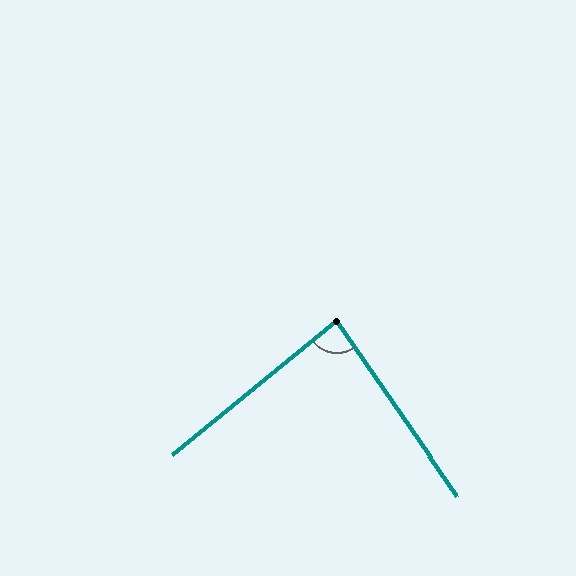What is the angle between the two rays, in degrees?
Approximately 85 degrees.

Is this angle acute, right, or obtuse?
It is approximately a right angle.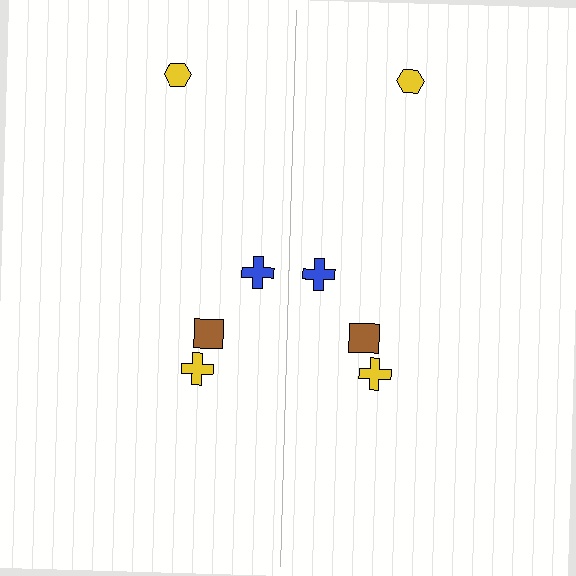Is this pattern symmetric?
Yes, this pattern has bilateral (reflection) symmetry.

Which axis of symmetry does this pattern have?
The pattern has a vertical axis of symmetry running through the center of the image.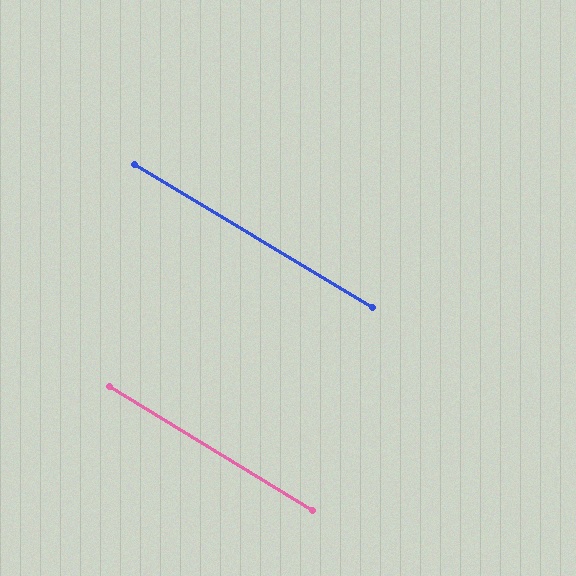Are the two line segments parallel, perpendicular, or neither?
Parallel — their directions differ by only 0.6°.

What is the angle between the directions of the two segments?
Approximately 1 degree.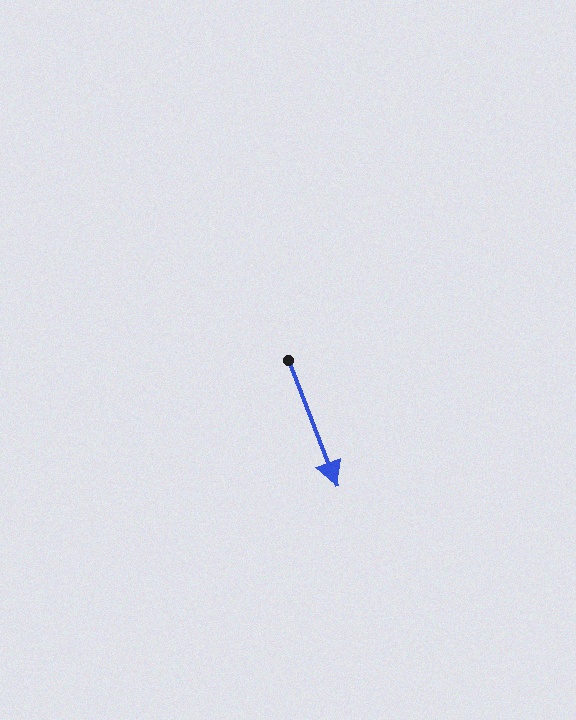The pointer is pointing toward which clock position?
Roughly 5 o'clock.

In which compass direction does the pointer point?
South.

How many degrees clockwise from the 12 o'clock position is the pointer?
Approximately 159 degrees.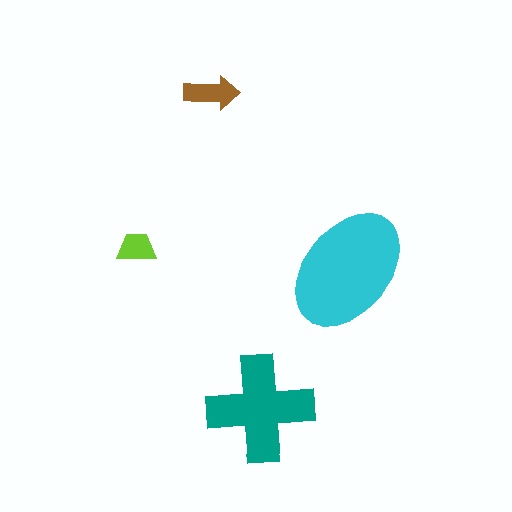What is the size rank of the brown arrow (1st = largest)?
3rd.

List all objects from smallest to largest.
The lime trapezoid, the brown arrow, the teal cross, the cyan ellipse.